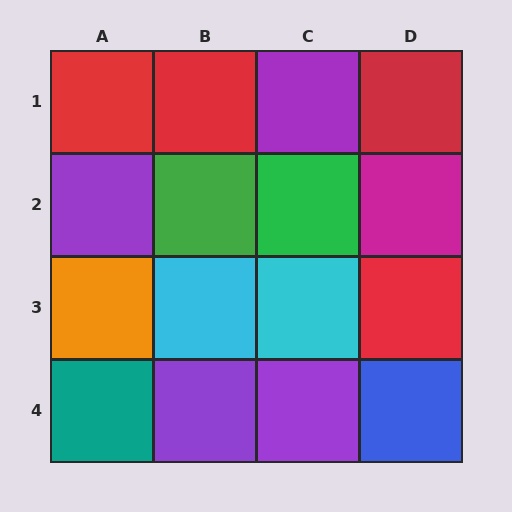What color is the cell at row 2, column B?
Green.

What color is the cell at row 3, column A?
Orange.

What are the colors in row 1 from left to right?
Red, red, purple, red.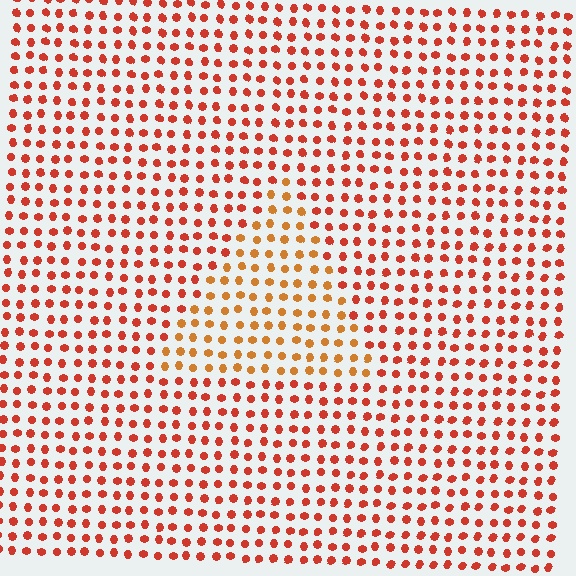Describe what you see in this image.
The image is filled with small red elements in a uniform arrangement. A triangle-shaped region is visible where the elements are tinted to a slightly different hue, forming a subtle color boundary.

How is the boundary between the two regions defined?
The boundary is defined purely by a slight shift in hue (about 26 degrees). Spacing, size, and orientation are identical on both sides.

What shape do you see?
I see a triangle.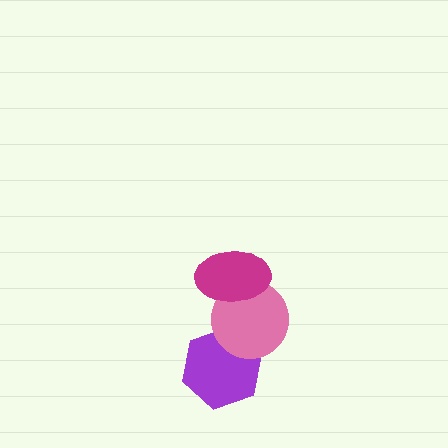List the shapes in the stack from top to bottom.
From top to bottom: the magenta ellipse, the pink circle, the purple hexagon.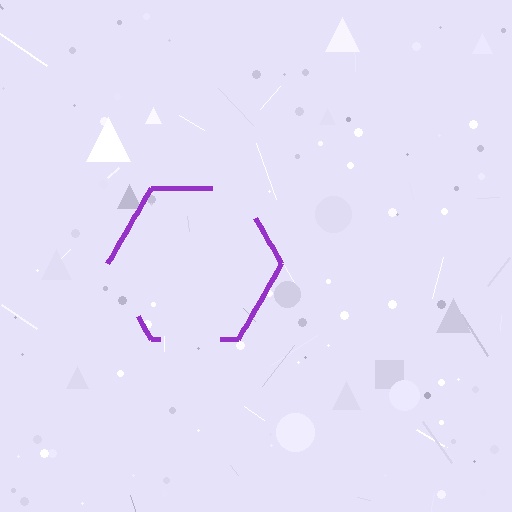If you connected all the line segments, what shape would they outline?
They would outline a hexagon.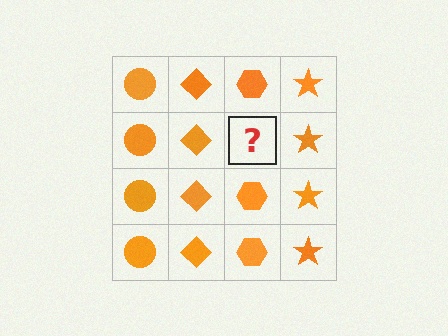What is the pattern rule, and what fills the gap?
The rule is that each column has a consistent shape. The gap should be filled with an orange hexagon.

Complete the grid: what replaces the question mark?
The question mark should be replaced with an orange hexagon.